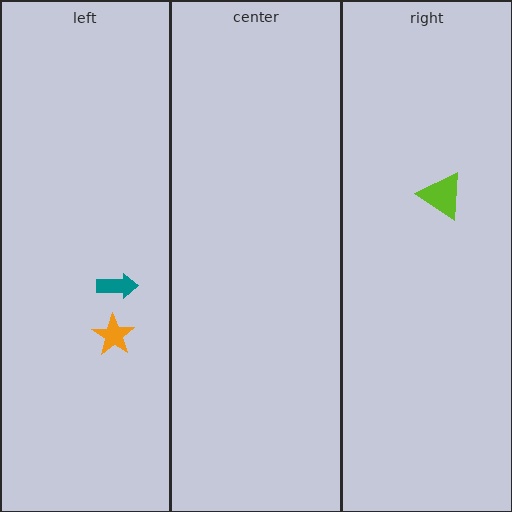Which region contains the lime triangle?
The right region.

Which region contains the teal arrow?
The left region.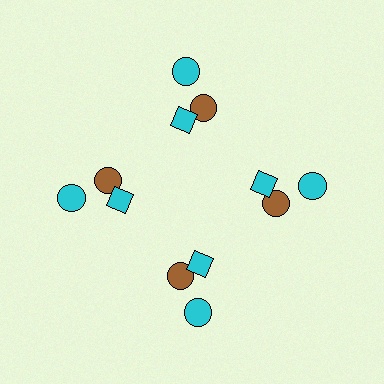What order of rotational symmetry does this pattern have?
This pattern has 4-fold rotational symmetry.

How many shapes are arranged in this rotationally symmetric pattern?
There are 12 shapes, arranged in 4 groups of 3.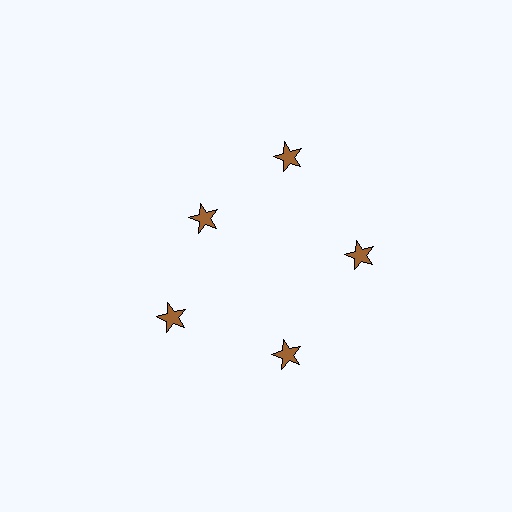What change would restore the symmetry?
The symmetry would be restored by moving it outward, back onto the ring so that all 5 stars sit at equal angles and equal distance from the center.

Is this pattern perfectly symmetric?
No. The 5 brown stars are arranged in a ring, but one element near the 10 o'clock position is pulled inward toward the center, breaking the 5-fold rotational symmetry.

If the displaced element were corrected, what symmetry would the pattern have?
It would have 5-fold rotational symmetry — the pattern would map onto itself every 72 degrees.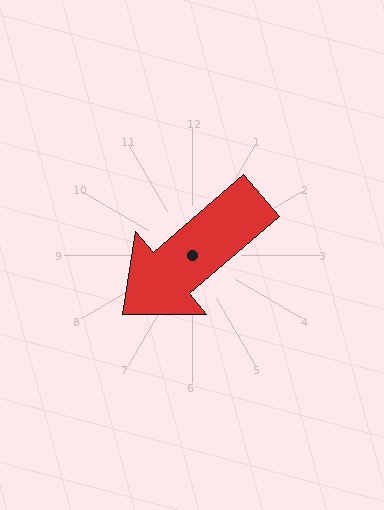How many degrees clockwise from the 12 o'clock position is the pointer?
Approximately 229 degrees.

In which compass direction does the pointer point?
Southwest.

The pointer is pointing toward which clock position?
Roughly 8 o'clock.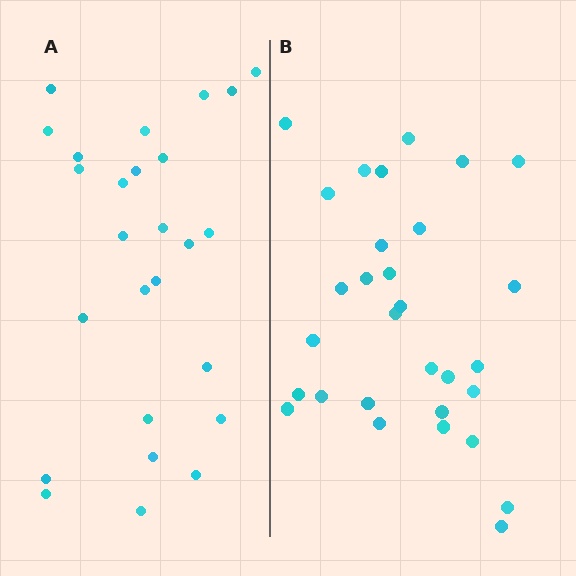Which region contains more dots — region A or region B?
Region B (the right region) has more dots.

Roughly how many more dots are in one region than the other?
Region B has about 4 more dots than region A.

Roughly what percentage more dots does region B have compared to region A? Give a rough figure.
About 15% more.